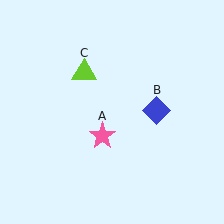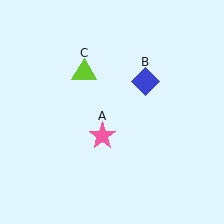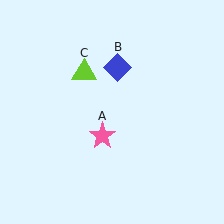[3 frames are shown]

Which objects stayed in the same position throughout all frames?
Pink star (object A) and lime triangle (object C) remained stationary.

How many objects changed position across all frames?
1 object changed position: blue diamond (object B).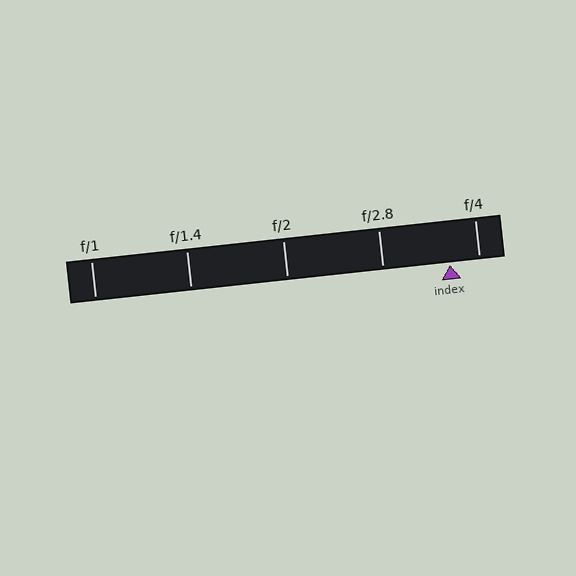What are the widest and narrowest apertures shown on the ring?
The widest aperture shown is f/1 and the narrowest is f/4.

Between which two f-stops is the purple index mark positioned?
The index mark is between f/2.8 and f/4.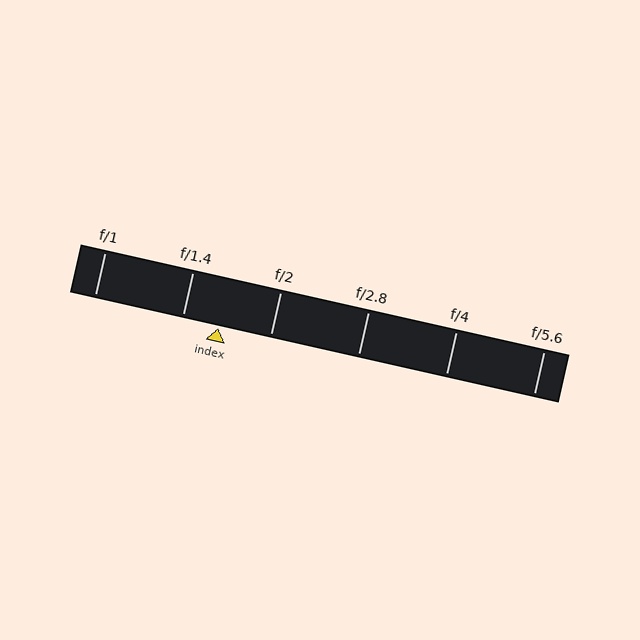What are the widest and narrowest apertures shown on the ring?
The widest aperture shown is f/1 and the narrowest is f/5.6.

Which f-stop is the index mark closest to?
The index mark is closest to f/1.4.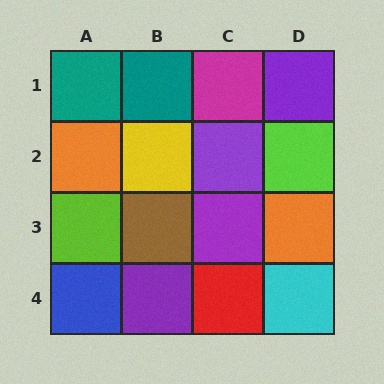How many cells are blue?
1 cell is blue.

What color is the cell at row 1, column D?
Purple.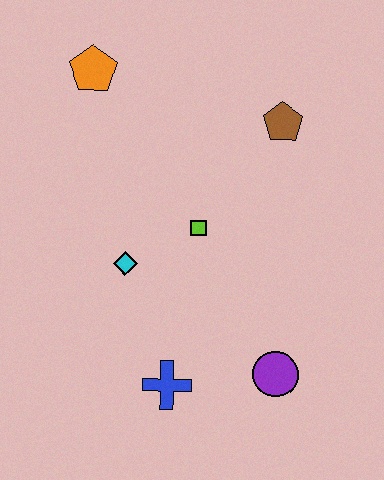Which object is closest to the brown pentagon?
The lime square is closest to the brown pentagon.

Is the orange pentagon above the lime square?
Yes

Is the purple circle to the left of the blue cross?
No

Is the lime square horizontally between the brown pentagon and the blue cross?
Yes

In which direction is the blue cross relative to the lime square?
The blue cross is below the lime square.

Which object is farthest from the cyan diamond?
The brown pentagon is farthest from the cyan diamond.